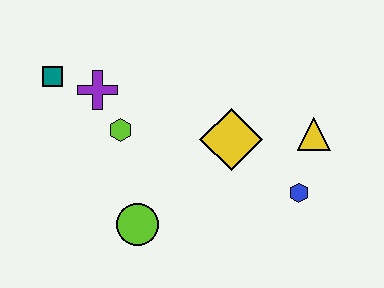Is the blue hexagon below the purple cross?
Yes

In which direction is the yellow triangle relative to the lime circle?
The yellow triangle is to the right of the lime circle.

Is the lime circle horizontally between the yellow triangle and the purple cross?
Yes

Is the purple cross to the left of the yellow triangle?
Yes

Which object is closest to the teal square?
The purple cross is closest to the teal square.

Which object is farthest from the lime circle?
The yellow triangle is farthest from the lime circle.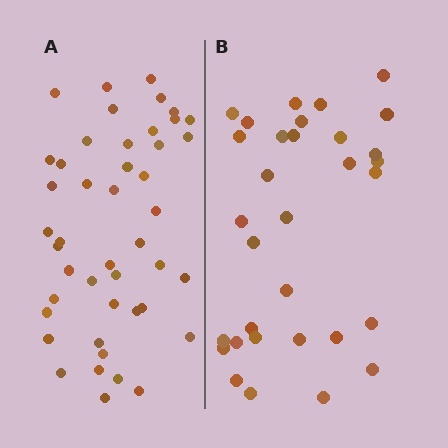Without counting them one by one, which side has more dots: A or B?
Region A (the left region) has more dots.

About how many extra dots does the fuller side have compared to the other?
Region A has approximately 15 more dots than region B.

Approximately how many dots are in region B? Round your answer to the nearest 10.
About 30 dots. (The exact count is 32, which rounds to 30.)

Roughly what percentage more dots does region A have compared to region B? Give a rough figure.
About 40% more.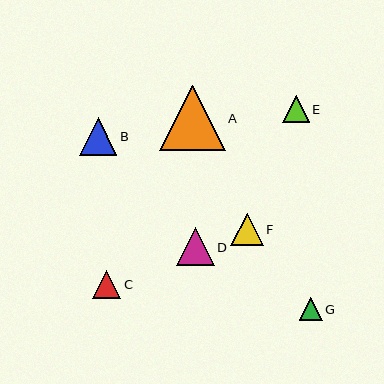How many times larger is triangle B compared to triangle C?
Triangle B is approximately 1.3 times the size of triangle C.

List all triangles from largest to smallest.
From largest to smallest: A, D, B, F, C, E, G.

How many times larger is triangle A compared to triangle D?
Triangle A is approximately 1.7 times the size of triangle D.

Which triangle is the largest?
Triangle A is the largest with a size of approximately 65 pixels.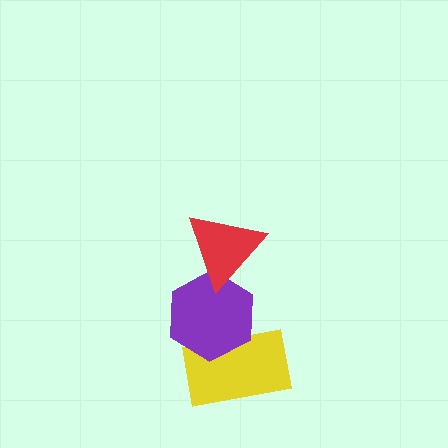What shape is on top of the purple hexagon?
The red triangle is on top of the purple hexagon.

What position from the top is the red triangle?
The red triangle is 1st from the top.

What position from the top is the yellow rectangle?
The yellow rectangle is 3rd from the top.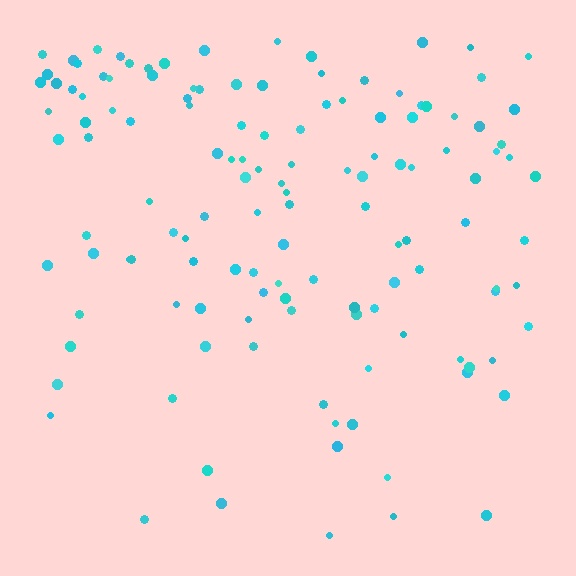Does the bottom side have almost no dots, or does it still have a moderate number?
Still a moderate number, just noticeably fewer than the top.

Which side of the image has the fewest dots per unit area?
The bottom.